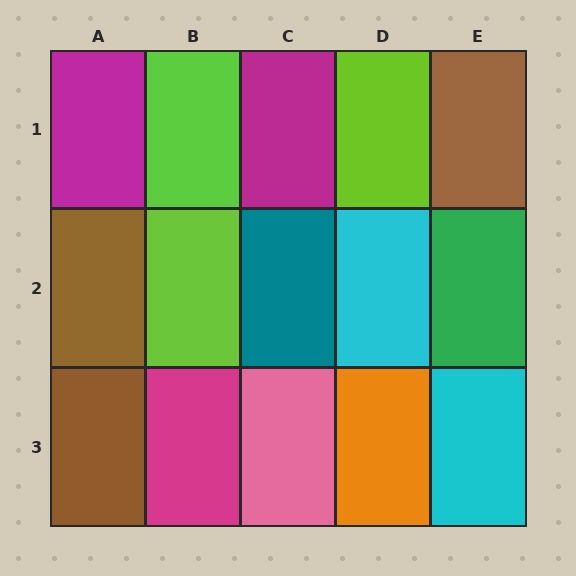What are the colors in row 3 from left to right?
Brown, magenta, pink, orange, cyan.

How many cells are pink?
1 cell is pink.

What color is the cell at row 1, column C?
Magenta.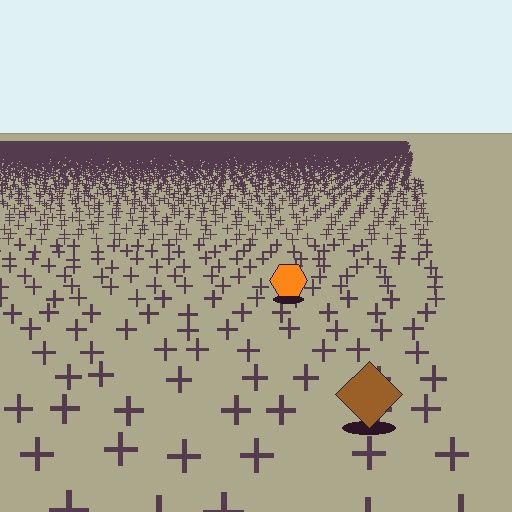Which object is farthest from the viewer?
The orange hexagon is farthest from the viewer. It appears smaller and the ground texture around it is denser.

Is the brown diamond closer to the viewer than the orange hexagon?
Yes. The brown diamond is closer — you can tell from the texture gradient: the ground texture is coarser near it.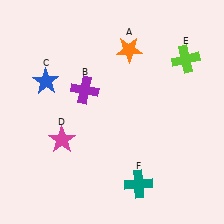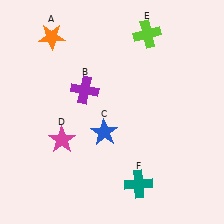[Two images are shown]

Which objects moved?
The objects that moved are: the orange star (A), the blue star (C), the lime cross (E).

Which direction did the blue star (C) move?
The blue star (C) moved right.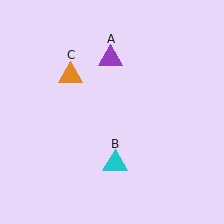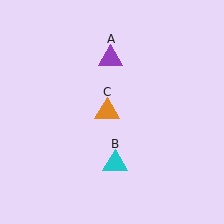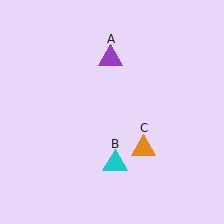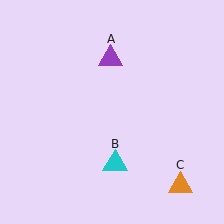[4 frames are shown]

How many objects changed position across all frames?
1 object changed position: orange triangle (object C).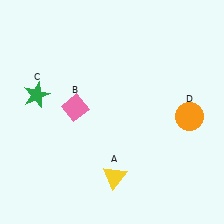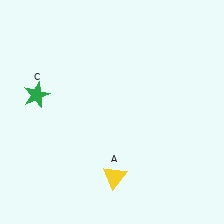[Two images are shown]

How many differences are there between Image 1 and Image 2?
There are 2 differences between the two images.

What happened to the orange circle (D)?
The orange circle (D) was removed in Image 2. It was in the bottom-right area of Image 1.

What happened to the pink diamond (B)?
The pink diamond (B) was removed in Image 2. It was in the top-left area of Image 1.